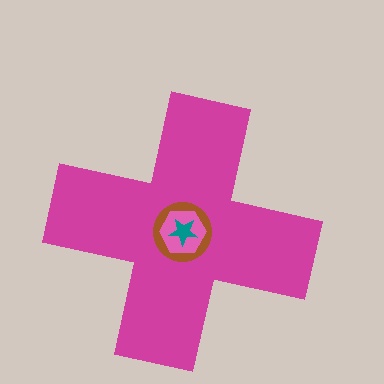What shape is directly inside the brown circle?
The pink hexagon.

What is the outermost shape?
The magenta cross.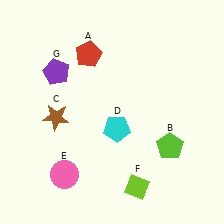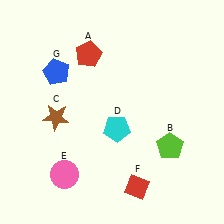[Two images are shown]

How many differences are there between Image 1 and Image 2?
There are 2 differences between the two images.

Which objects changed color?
F changed from lime to red. G changed from purple to blue.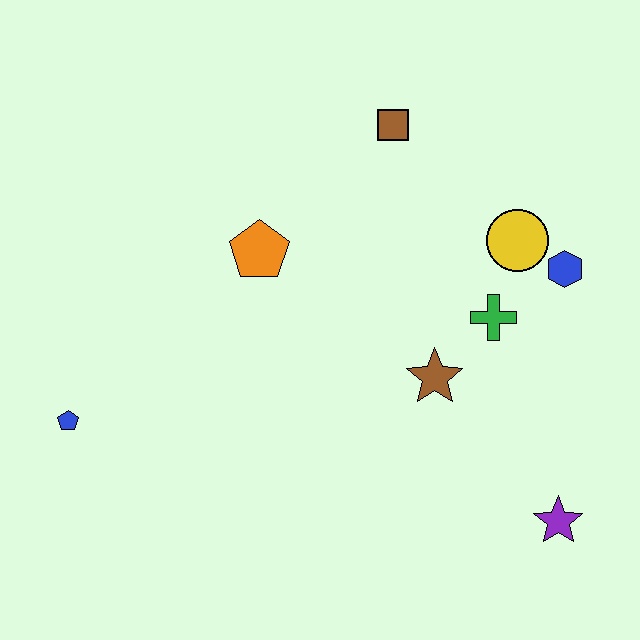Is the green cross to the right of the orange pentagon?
Yes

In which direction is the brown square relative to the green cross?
The brown square is above the green cross.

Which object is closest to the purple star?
The brown star is closest to the purple star.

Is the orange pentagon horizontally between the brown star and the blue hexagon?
No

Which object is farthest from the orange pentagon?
The purple star is farthest from the orange pentagon.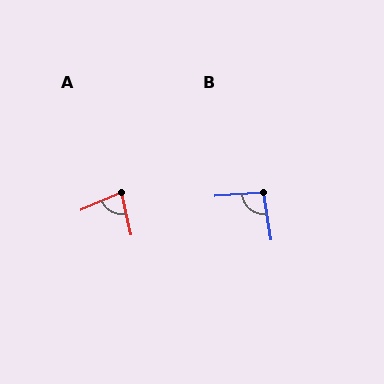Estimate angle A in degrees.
Approximately 80 degrees.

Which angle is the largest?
B, at approximately 94 degrees.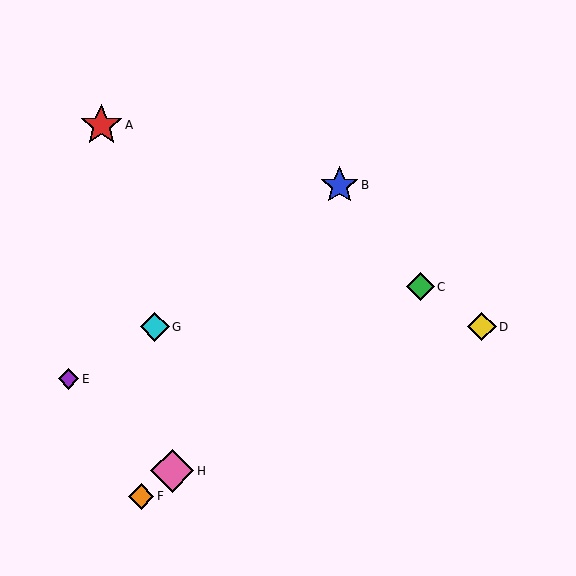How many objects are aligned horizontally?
2 objects (D, G) are aligned horizontally.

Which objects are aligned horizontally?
Objects D, G are aligned horizontally.